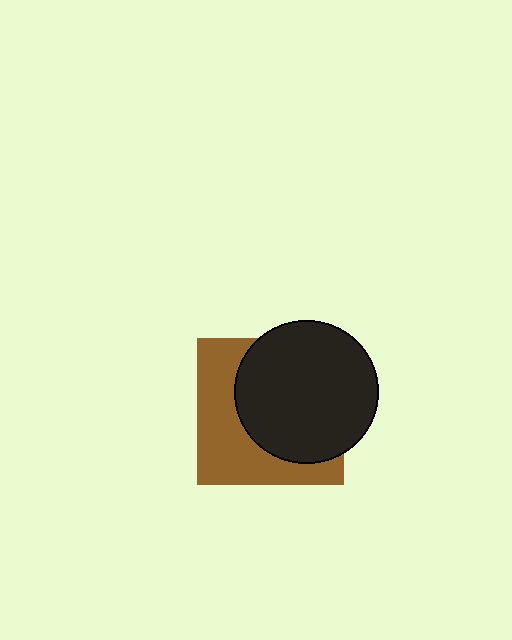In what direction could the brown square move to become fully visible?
The brown square could move left. That would shift it out from behind the black circle entirely.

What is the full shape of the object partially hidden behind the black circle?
The partially hidden object is a brown square.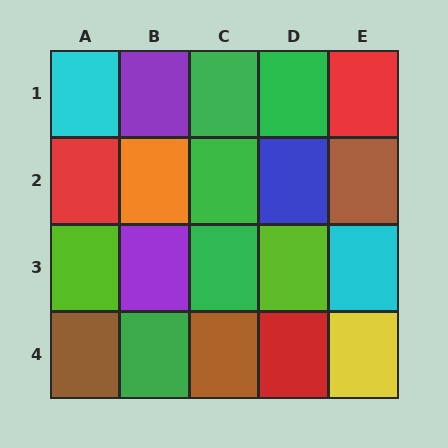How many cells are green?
5 cells are green.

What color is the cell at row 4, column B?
Green.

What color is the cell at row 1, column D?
Green.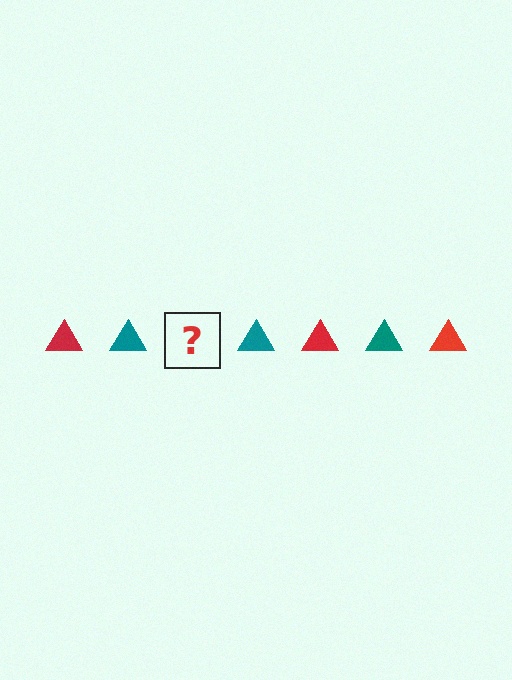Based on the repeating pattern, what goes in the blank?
The blank should be a red triangle.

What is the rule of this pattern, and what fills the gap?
The rule is that the pattern cycles through red, teal triangles. The gap should be filled with a red triangle.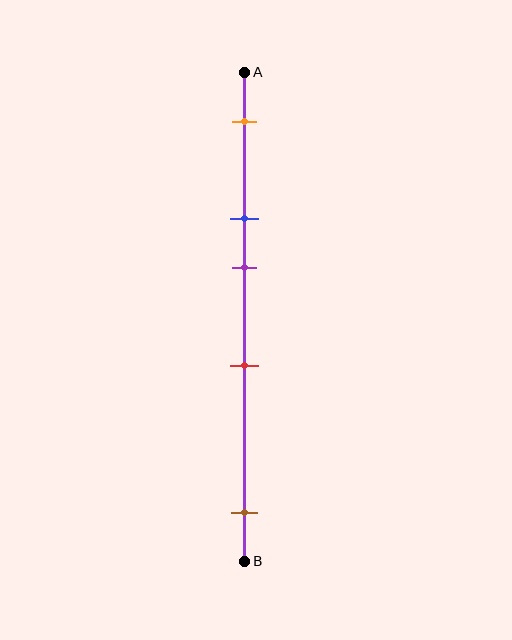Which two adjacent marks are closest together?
The blue and purple marks are the closest adjacent pair.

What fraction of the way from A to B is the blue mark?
The blue mark is approximately 30% (0.3) of the way from A to B.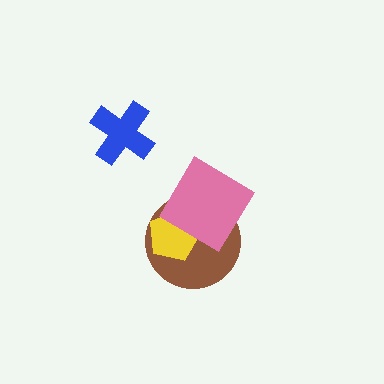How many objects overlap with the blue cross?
0 objects overlap with the blue cross.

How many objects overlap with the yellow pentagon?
2 objects overlap with the yellow pentagon.